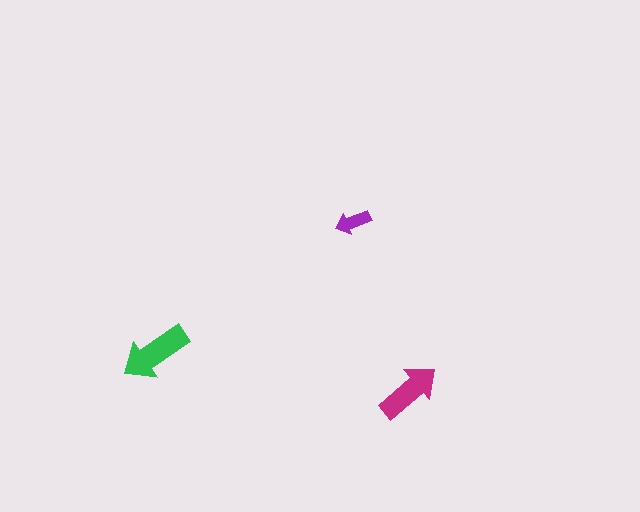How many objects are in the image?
There are 3 objects in the image.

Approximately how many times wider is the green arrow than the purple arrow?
About 2 times wider.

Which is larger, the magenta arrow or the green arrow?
The green one.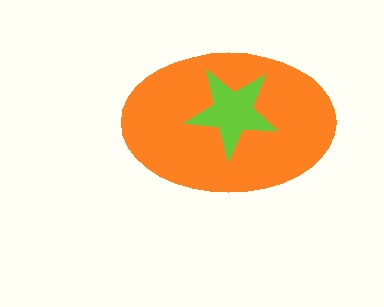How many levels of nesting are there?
2.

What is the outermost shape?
The orange ellipse.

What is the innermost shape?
The lime star.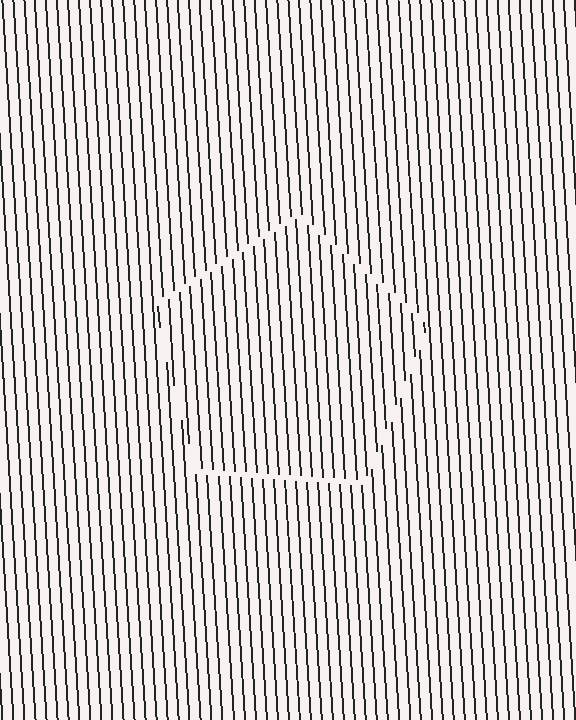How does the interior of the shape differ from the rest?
The interior of the shape contains the same grating, shifted by half a period — the contour is defined by the phase discontinuity where line-ends from the inner and outer gratings abut.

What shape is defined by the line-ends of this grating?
An illusory pentagon. The interior of the shape contains the same grating, shifted by half a period — the contour is defined by the phase discontinuity where line-ends from the inner and outer gratings abut.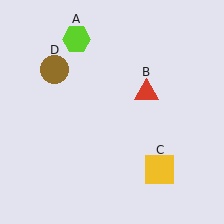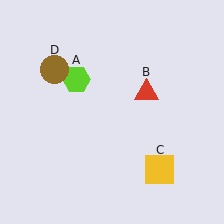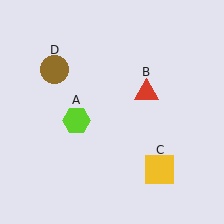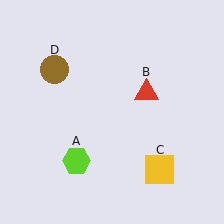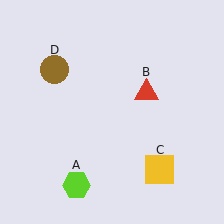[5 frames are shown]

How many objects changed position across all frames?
1 object changed position: lime hexagon (object A).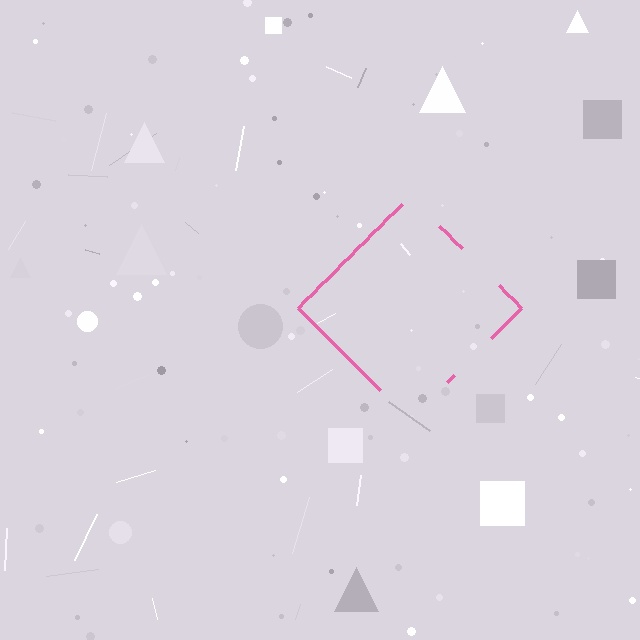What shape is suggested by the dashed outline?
The dashed outline suggests a diamond.